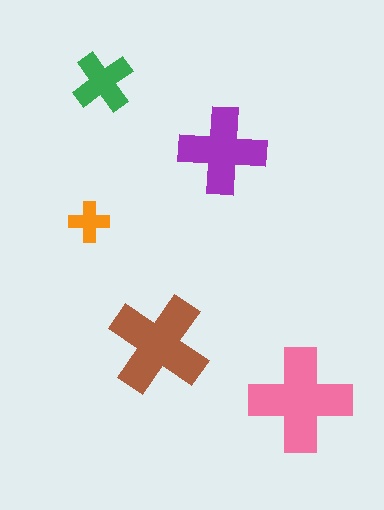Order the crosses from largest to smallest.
the pink one, the brown one, the purple one, the green one, the orange one.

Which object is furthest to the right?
The pink cross is rightmost.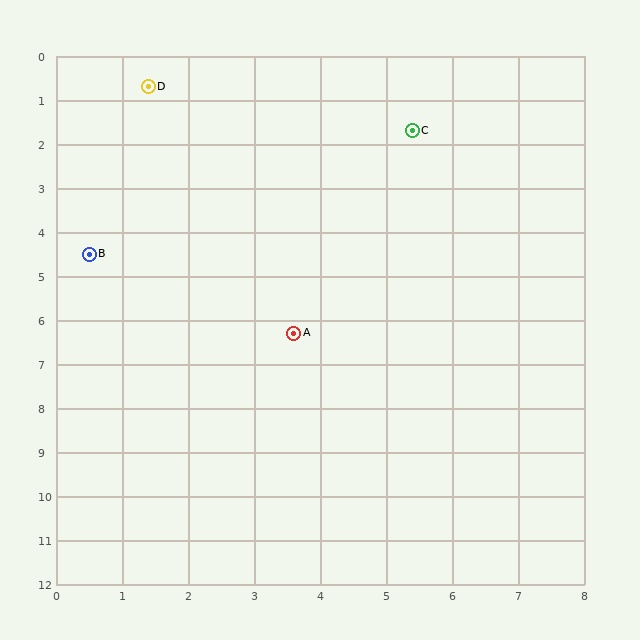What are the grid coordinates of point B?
Point B is at approximately (0.5, 4.5).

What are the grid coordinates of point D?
Point D is at approximately (1.4, 0.7).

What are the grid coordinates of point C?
Point C is at approximately (5.4, 1.7).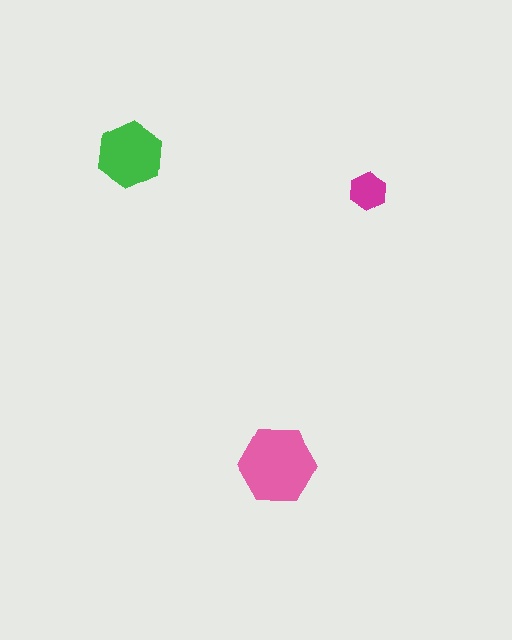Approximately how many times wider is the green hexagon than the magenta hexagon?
About 2 times wider.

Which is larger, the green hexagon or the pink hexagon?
The pink one.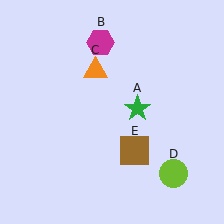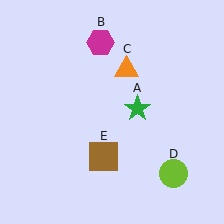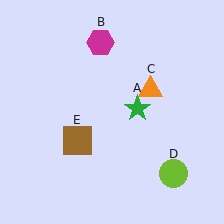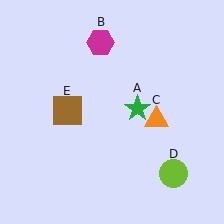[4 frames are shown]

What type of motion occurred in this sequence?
The orange triangle (object C), brown square (object E) rotated clockwise around the center of the scene.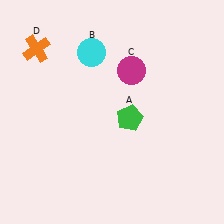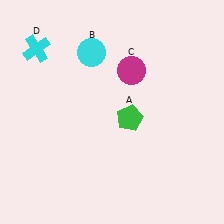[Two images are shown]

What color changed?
The cross (D) changed from orange in Image 1 to cyan in Image 2.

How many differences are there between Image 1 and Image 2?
There is 1 difference between the two images.